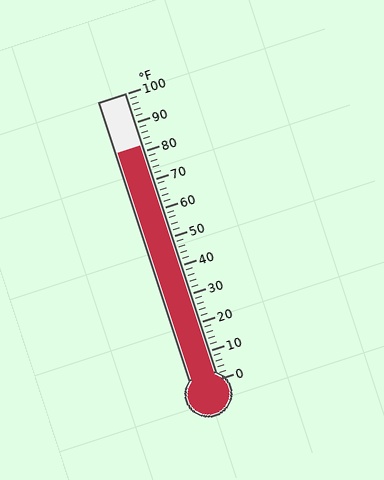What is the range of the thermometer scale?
The thermometer scale ranges from 0°F to 100°F.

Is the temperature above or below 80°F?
The temperature is above 80°F.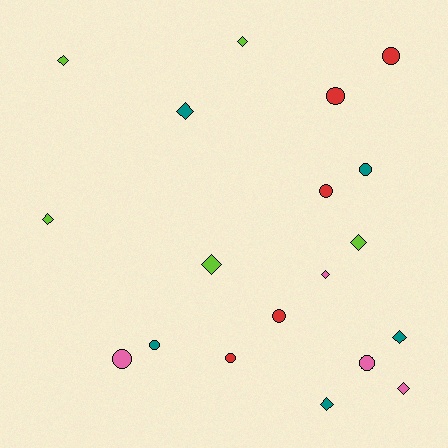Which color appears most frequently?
Lime, with 5 objects.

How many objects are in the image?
There are 19 objects.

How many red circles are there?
There are 5 red circles.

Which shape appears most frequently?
Diamond, with 10 objects.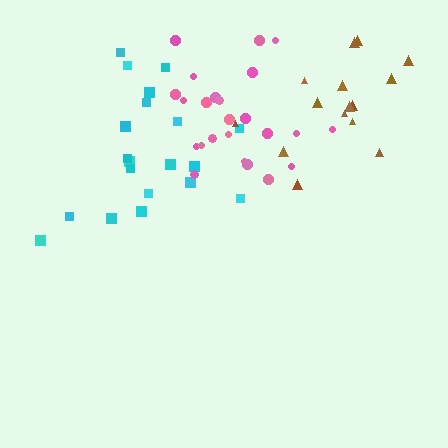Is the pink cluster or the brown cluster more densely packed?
Pink.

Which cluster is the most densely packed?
Pink.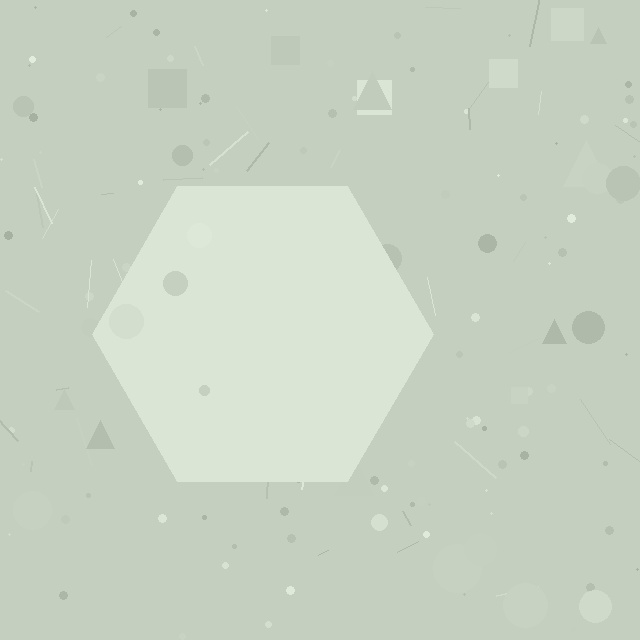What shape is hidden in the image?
A hexagon is hidden in the image.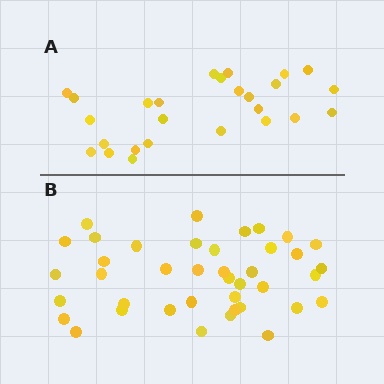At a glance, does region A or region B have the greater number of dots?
Region B (the bottom region) has more dots.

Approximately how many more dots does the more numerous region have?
Region B has approximately 15 more dots than region A.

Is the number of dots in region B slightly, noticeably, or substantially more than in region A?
Region B has substantially more. The ratio is roughly 1.5 to 1.